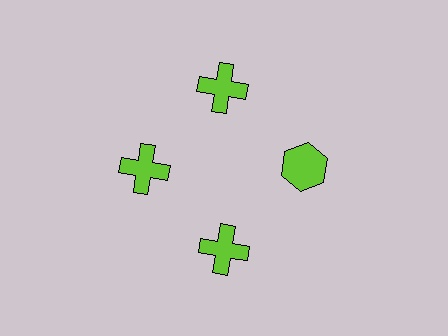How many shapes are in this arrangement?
There are 4 shapes arranged in a ring pattern.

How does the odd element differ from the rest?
It has a different shape: hexagon instead of cross.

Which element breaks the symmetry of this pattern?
The lime hexagon at roughly the 3 o'clock position breaks the symmetry. All other shapes are lime crosses.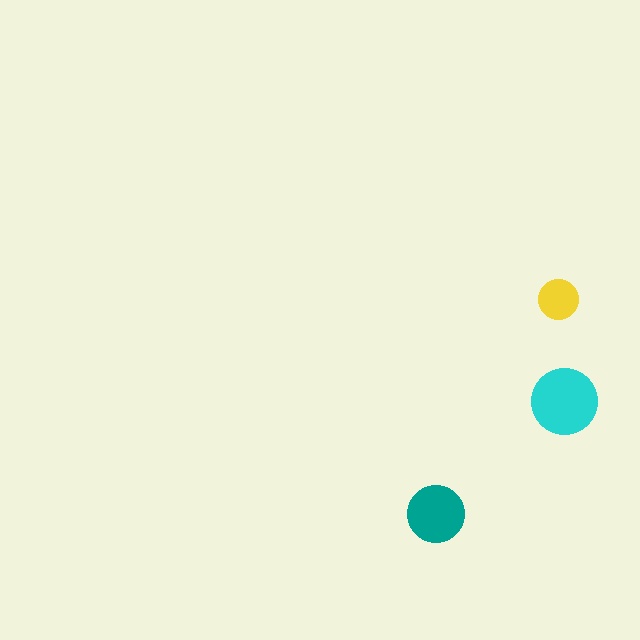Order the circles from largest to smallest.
the cyan one, the teal one, the yellow one.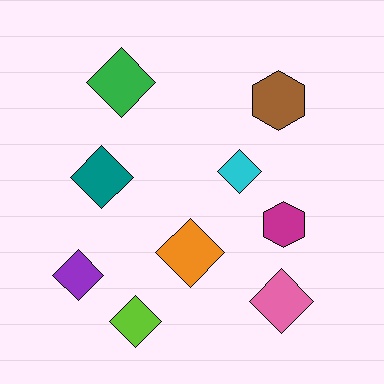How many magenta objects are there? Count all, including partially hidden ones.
There is 1 magenta object.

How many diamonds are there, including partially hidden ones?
There are 7 diamonds.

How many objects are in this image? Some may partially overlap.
There are 9 objects.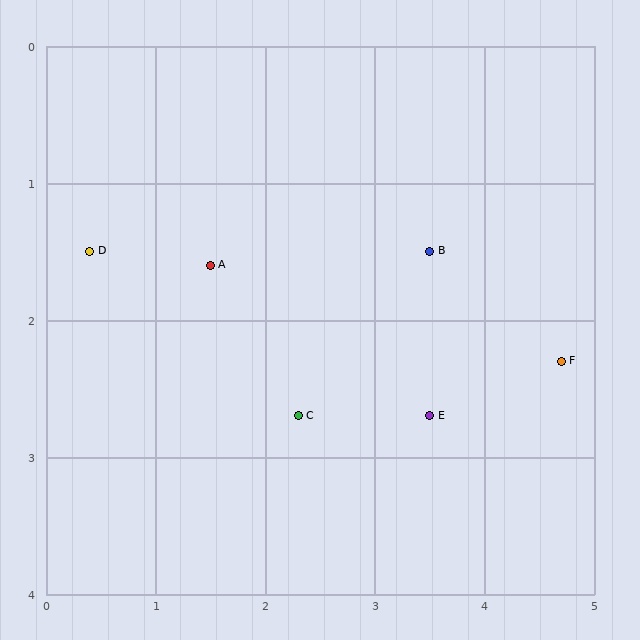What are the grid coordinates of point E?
Point E is at approximately (3.5, 2.7).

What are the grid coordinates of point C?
Point C is at approximately (2.3, 2.7).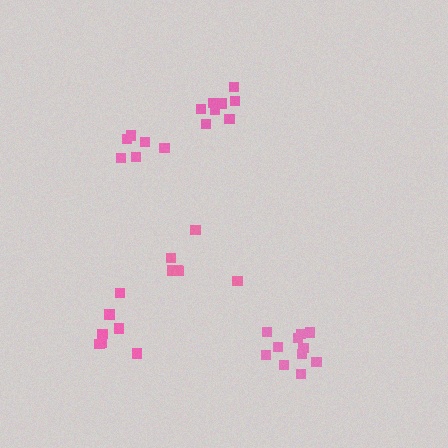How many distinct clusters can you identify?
There are 5 distinct clusters.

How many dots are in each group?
Group 1: 6 dots, Group 2: 6 dots, Group 3: 11 dots, Group 4: 8 dots, Group 5: 7 dots (38 total).